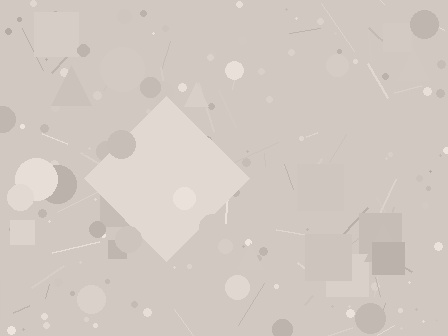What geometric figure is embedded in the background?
A diamond is embedded in the background.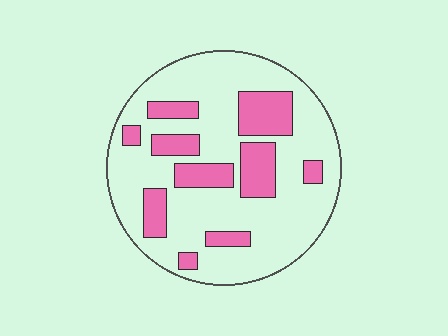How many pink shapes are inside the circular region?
10.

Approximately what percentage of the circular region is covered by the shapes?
Approximately 25%.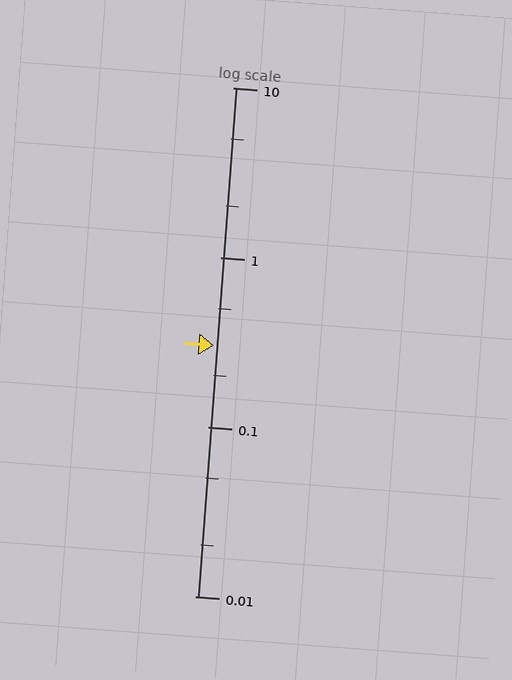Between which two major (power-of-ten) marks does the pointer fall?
The pointer is between 0.1 and 1.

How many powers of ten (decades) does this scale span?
The scale spans 3 decades, from 0.01 to 10.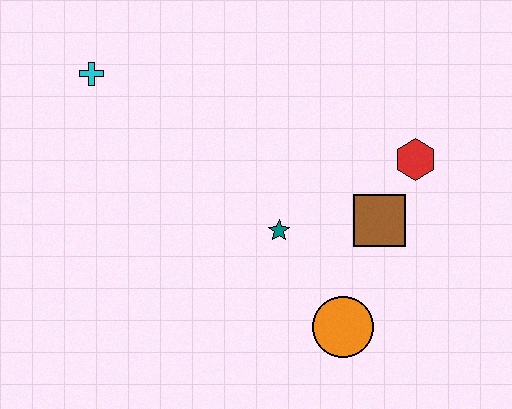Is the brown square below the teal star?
No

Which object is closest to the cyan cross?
The teal star is closest to the cyan cross.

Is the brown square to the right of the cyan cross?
Yes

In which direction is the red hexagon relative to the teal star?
The red hexagon is to the right of the teal star.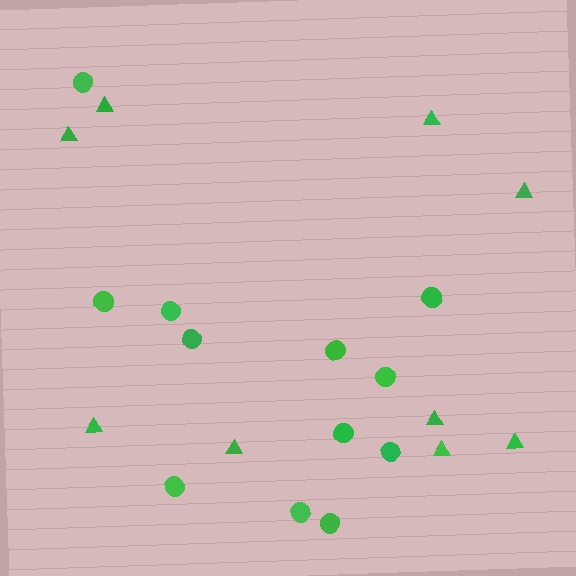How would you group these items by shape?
There are 2 groups: one group of triangles (9) and one group of circles (12).